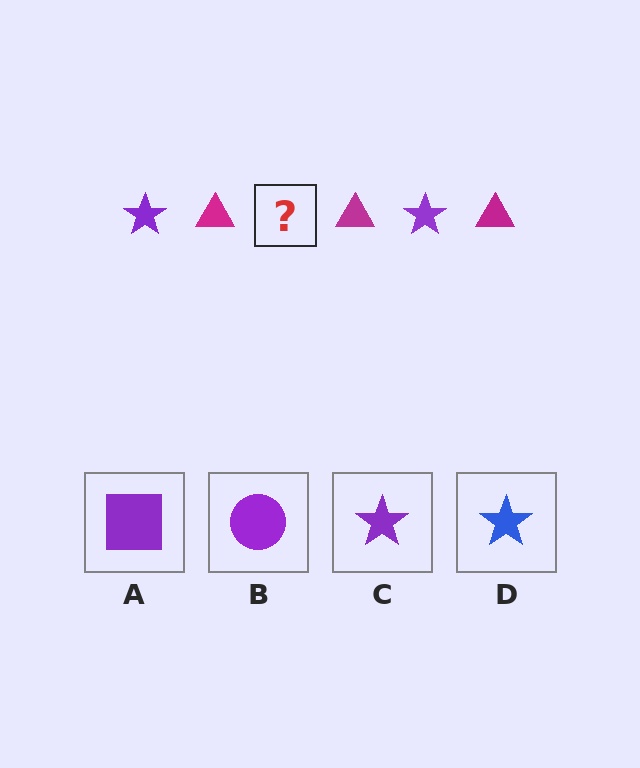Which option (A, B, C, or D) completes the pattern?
C.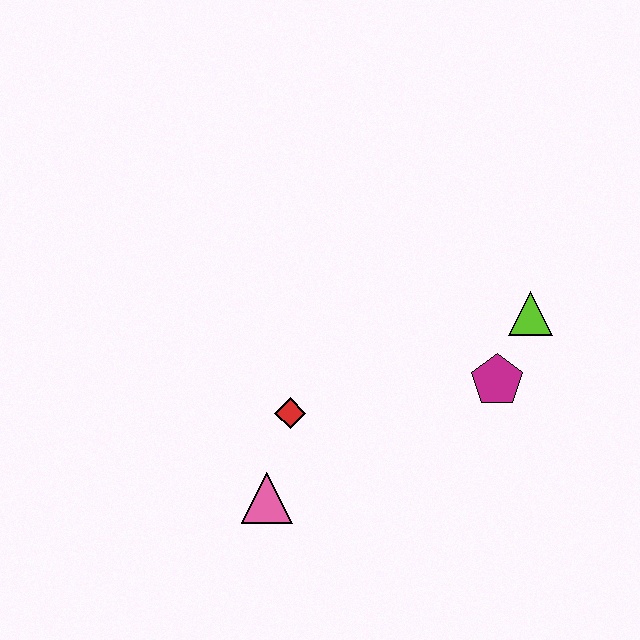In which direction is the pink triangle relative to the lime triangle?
The pink triangle is to the left of the lime triangle.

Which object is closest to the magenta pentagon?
The lime triangle is closest to the magenta pentagon.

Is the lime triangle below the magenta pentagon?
No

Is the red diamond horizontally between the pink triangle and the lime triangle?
Yes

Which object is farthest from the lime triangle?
The pink triangle is farthest from the lime triangle.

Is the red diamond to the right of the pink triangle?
Yes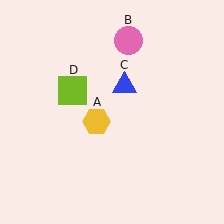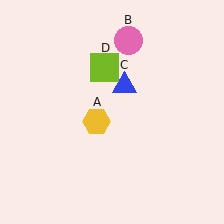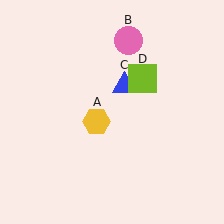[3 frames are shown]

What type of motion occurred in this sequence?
The lime square (object D) rotated clockwise around the center of the scene.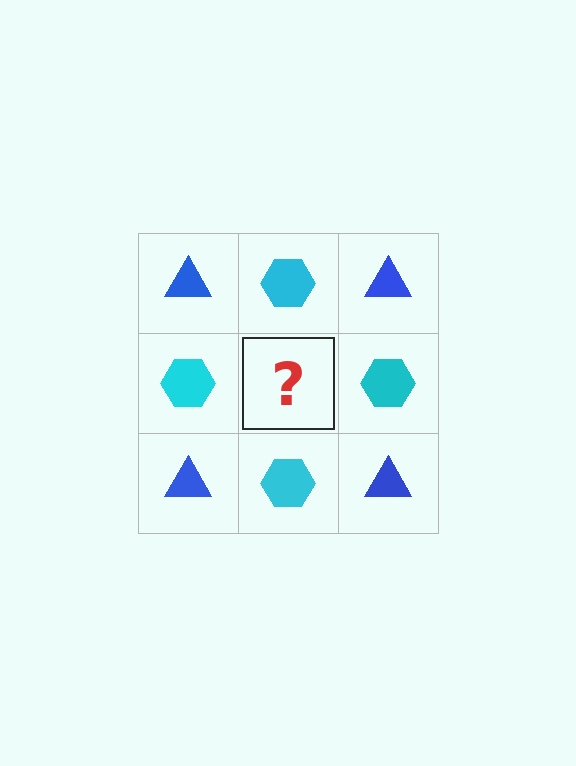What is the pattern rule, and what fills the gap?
The rule is that it alternates blue triangle and cyan hexagon in a checkerboard pattern. The gap should be filled with a blue triangle.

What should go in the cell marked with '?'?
The missing cell should contain a blue triangle.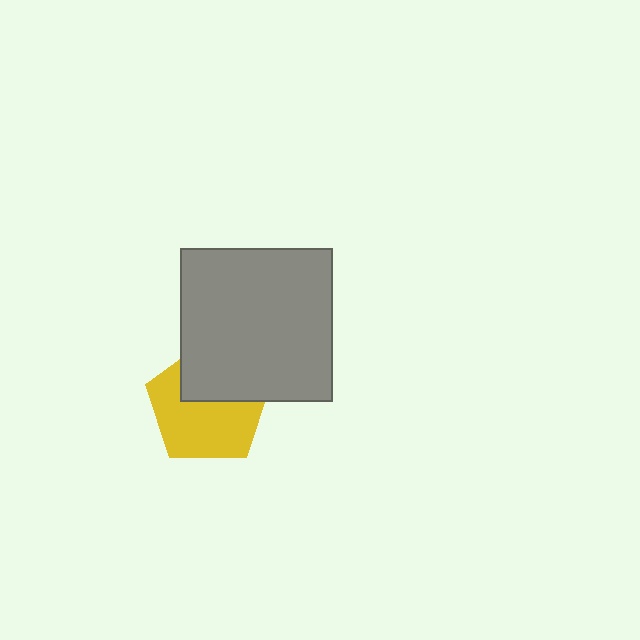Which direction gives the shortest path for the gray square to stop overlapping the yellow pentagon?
Moving up gives the shortest separation.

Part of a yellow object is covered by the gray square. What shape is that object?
It is a pentagon.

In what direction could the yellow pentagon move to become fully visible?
The yellow pentagon could move down. That would shift it out from behind the gray square entirely.